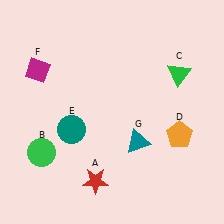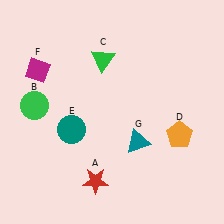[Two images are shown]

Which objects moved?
The objects that moved are: the green circle (B), the green triangle (C).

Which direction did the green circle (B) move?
The green circle (B) moved up.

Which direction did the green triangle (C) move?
The green triangle (C) moved left.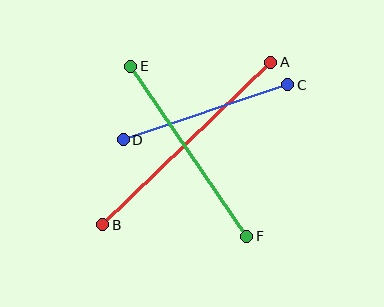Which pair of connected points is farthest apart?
Points A and B are farthest apart.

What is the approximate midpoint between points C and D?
The midpoint is at approximately (205, 112) pixels.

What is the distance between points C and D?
The distance is approximately 173 pixels.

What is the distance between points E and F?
The distance is approximately 206 pixels.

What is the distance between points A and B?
The distance is approximately 234 pixels.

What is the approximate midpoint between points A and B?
The midpoint is at approximately (187, 144) pixels.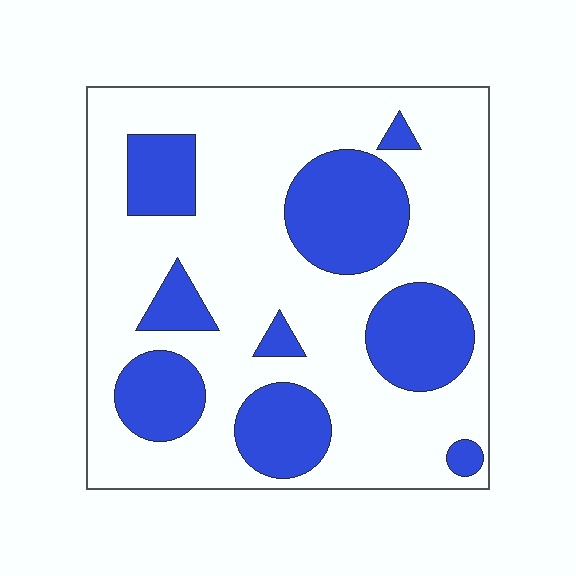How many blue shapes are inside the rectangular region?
9.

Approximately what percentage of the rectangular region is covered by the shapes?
Approximately 30%.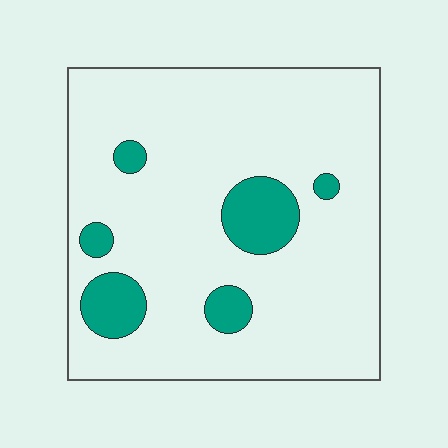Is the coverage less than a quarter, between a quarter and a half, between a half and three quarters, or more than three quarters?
Less than a quarter.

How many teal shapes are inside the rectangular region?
6.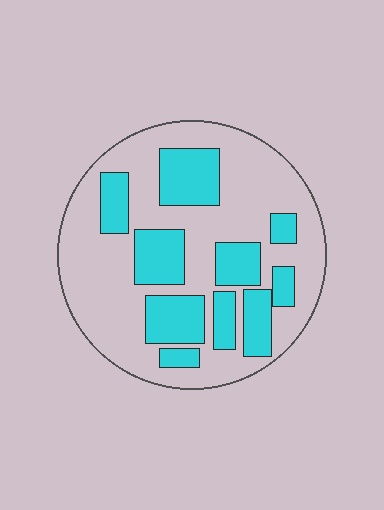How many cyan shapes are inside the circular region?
10.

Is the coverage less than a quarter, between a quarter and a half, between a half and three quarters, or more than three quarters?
Between a quarter and a half.